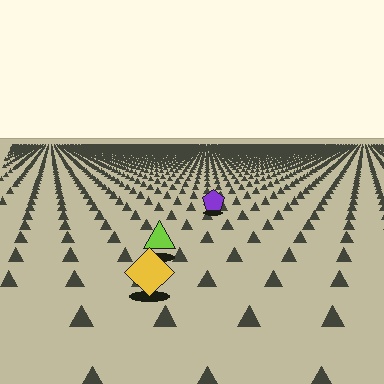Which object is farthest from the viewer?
The purple pentagon is farthest from the viewer. It appears smaller and the ground texture around it is denser.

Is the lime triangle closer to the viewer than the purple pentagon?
Yes. The lime triangle is closer — you can tell from the texture gradient: the ground texture is coarser near it.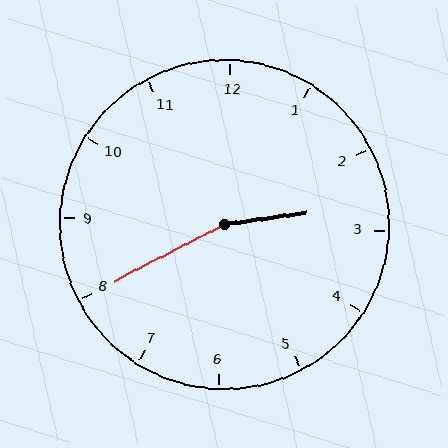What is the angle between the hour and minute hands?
Approximately 160 degrees.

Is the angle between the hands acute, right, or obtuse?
It is obtuse.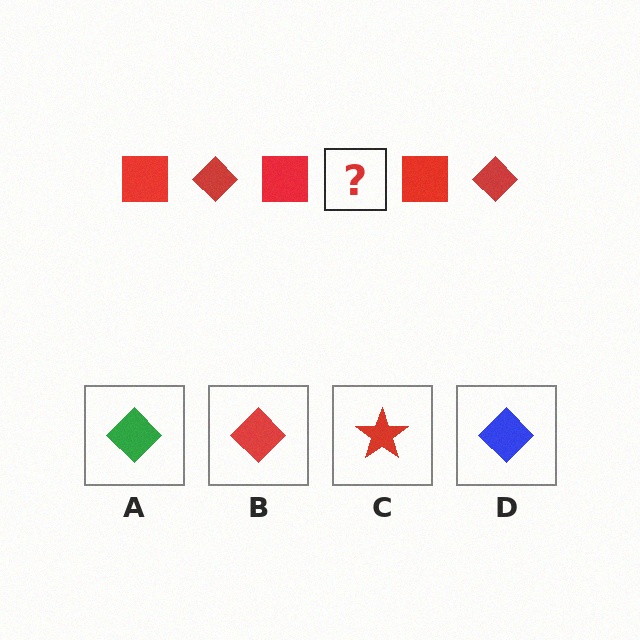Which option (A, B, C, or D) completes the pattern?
B.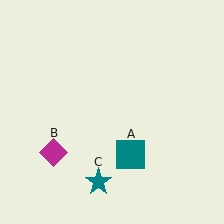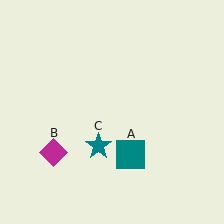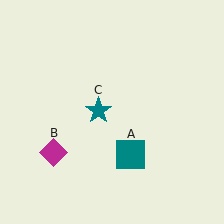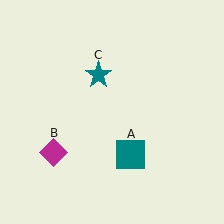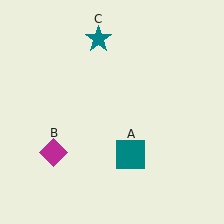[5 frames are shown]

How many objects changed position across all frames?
1 object changed position: teal star (object C).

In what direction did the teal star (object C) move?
The teal star (object C) moved up.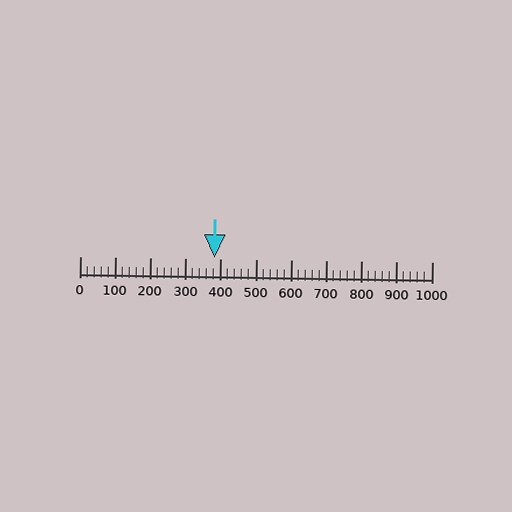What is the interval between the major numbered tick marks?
The major tick marks are spaced 100 units apart.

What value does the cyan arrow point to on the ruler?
The cyan arrow points to approximately 382.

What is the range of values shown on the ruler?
The ruler shows values from 0 to 1000.